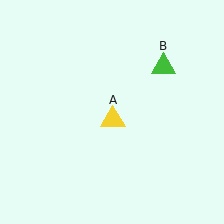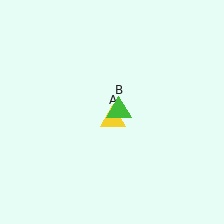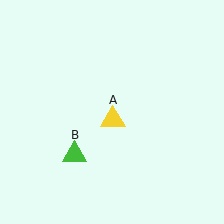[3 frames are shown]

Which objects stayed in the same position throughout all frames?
Yellow triangle (object A) remained stationary.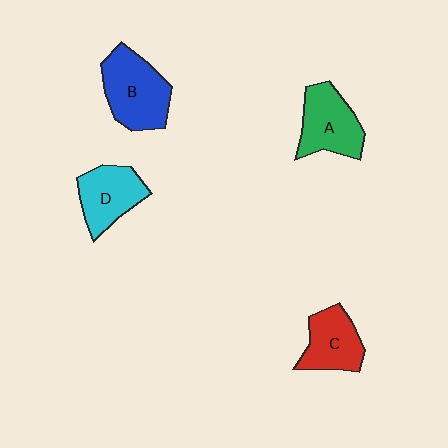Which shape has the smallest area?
Shape C (red).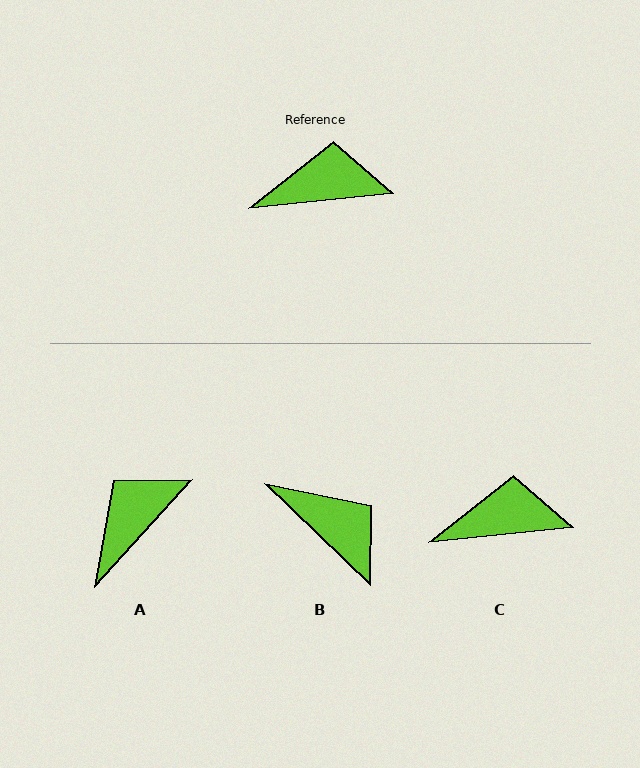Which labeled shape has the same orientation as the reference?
C.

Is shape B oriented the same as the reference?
No, it is off by about 50 degrees.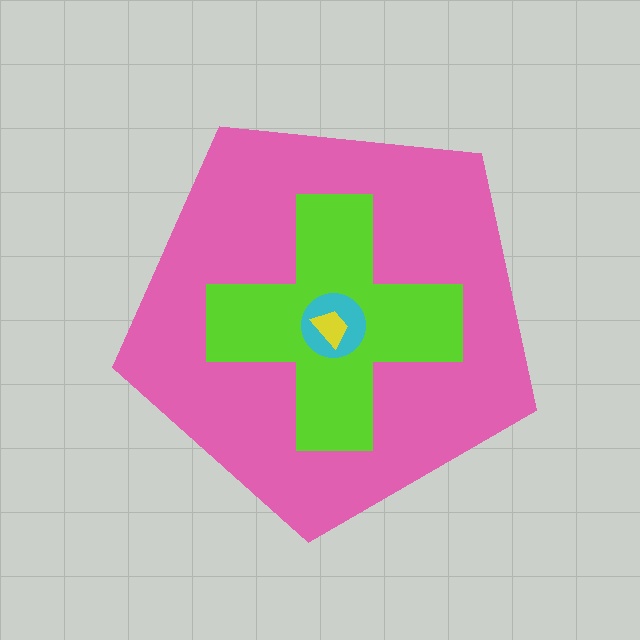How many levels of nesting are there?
4.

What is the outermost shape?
The pink pentagon.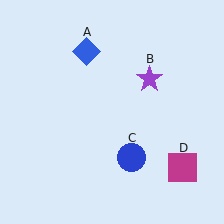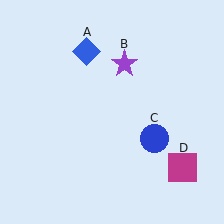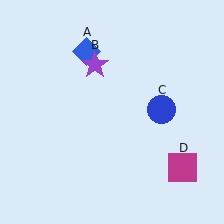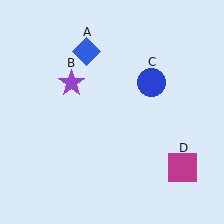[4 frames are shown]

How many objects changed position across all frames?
2 objects changed position: purple star (object B), blue circle (object C).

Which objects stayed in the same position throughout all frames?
Blue diamond (object A) and magenta square (object D) remained stationary.